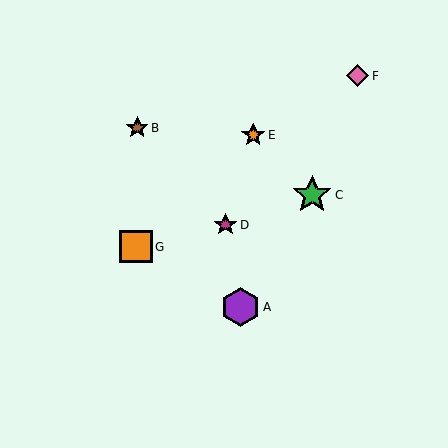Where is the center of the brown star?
The center of the brown star is at (137, 128).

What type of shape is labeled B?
Shape B is a brown star.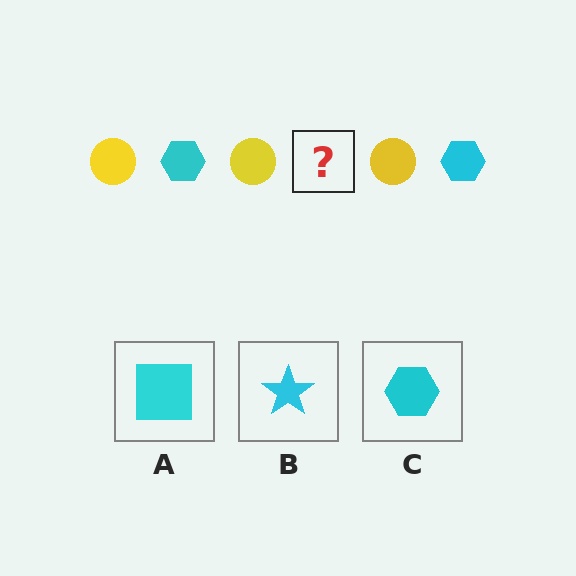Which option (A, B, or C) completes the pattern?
C.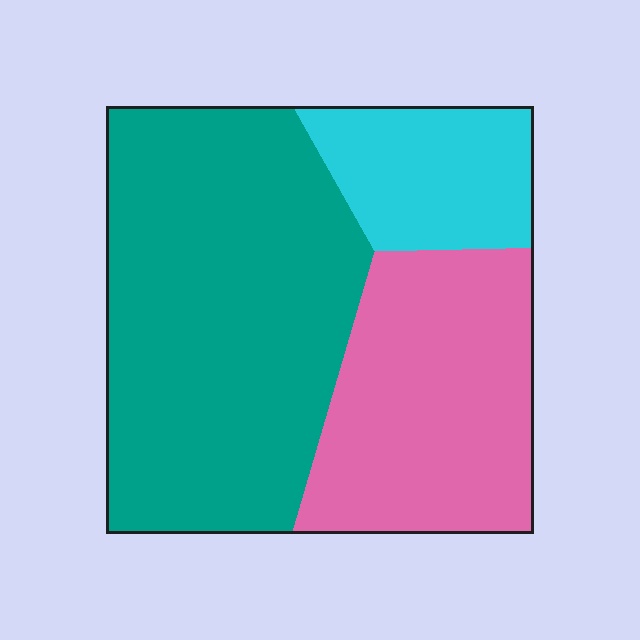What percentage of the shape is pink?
Pink takes up about one third (1/3) of the shape.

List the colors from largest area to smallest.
From largest to smallest: teal, pink, cyan.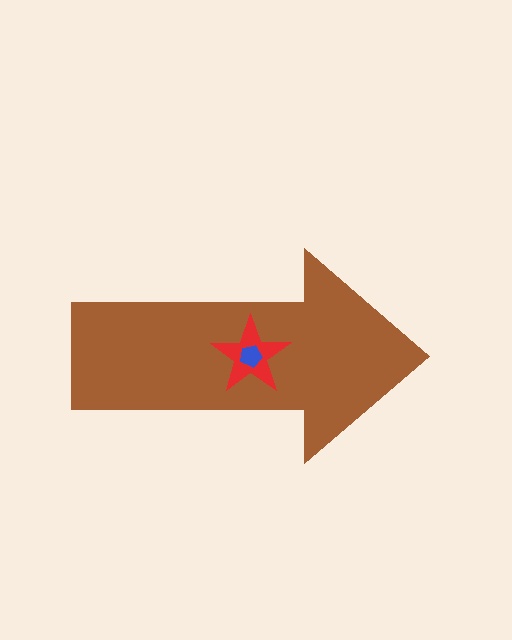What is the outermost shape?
The brown arrow.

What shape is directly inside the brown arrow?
The red star.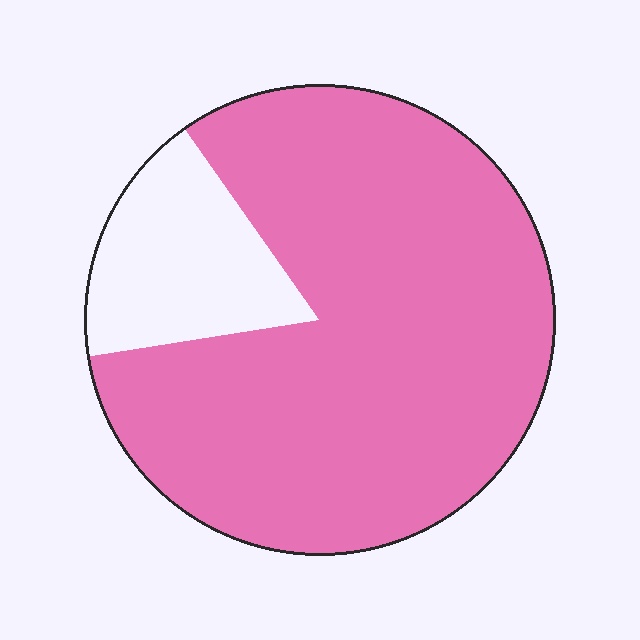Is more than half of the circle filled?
Yes.